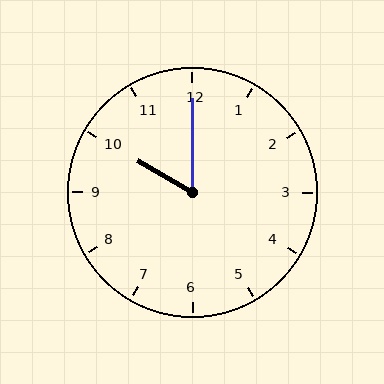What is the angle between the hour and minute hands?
Approximately 60 degrees.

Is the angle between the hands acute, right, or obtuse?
It is acute.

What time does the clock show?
10:00.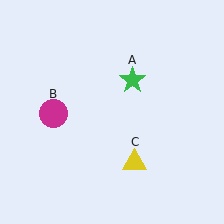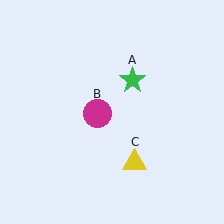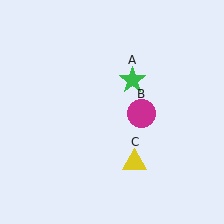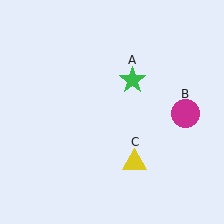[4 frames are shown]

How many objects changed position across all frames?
1 object changed position: magenta circle (object B).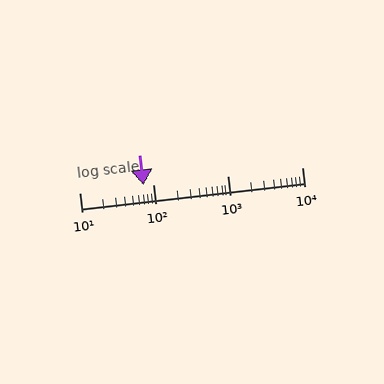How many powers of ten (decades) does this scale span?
The scale spans 3 decades, from 10 to 10000.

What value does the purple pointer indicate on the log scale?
The pointer indicates approximately 74.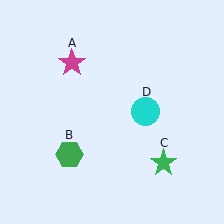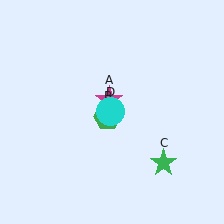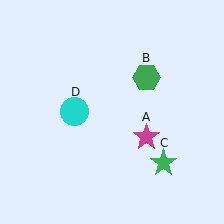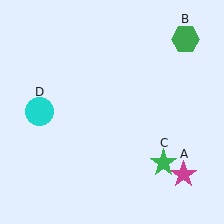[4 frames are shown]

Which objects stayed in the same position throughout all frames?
Green star (object C) remained stationary.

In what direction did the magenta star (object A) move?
The magenta star (object A) moved down and to the right.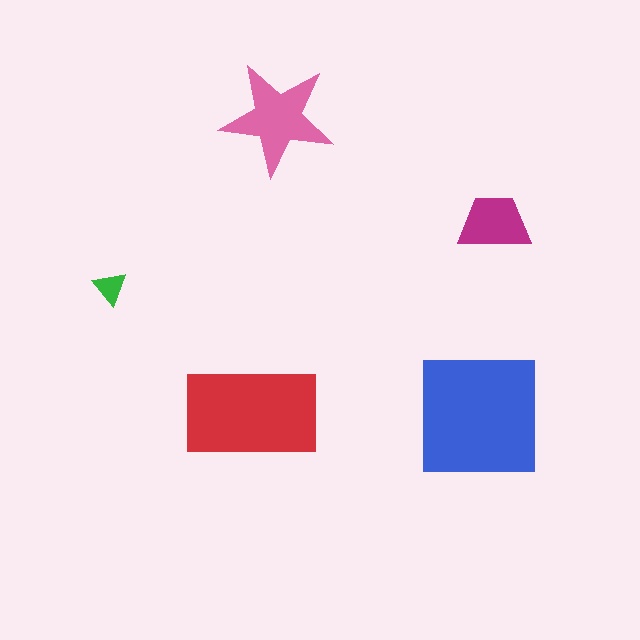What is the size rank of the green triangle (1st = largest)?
5th.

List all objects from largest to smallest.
The blue square, the red rectangle, the pink star, the magenta trapezoid, the green triangle.